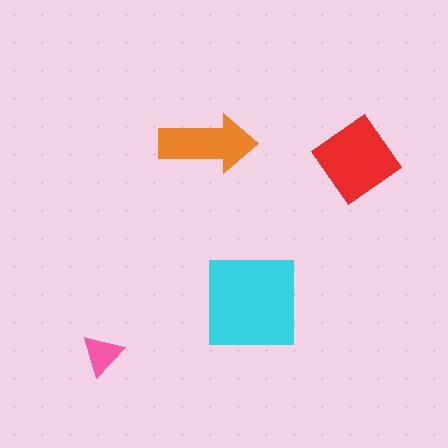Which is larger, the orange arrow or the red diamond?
The red diamond.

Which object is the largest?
The cyan square.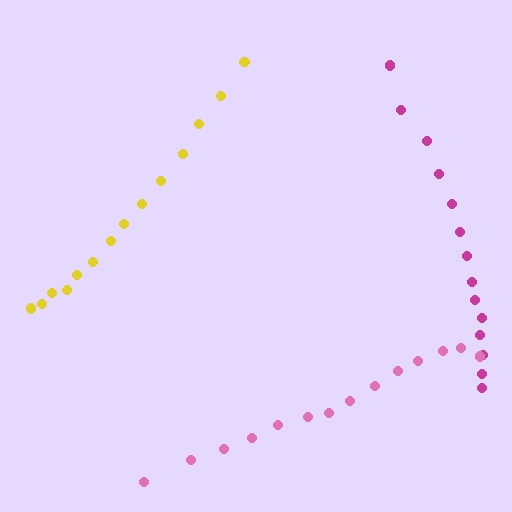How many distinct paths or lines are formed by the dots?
There are 3 distinct paths.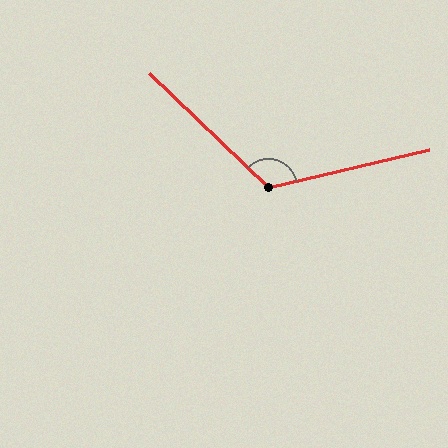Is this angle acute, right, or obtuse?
It is obtuse.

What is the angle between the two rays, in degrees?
Approximately 123 degrees.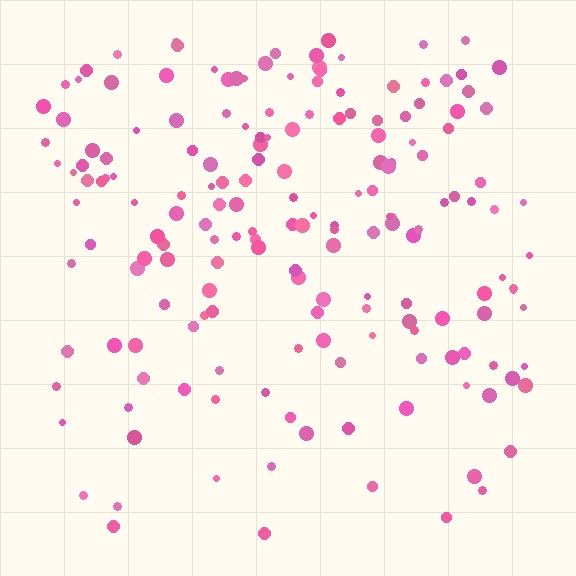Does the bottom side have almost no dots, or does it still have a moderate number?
Still a moderate number, just noticeably fewer than the top.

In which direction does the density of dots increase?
From bottom to top, with the top side densest.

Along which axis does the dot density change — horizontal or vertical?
Vertical.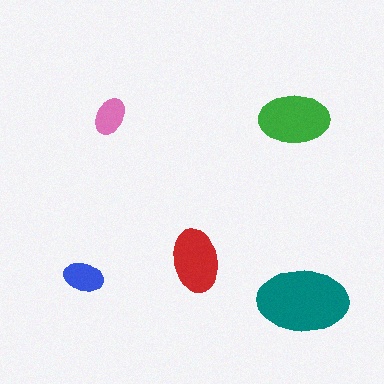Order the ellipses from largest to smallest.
the teal one, the green one, the red one, the blue one, the pink one.